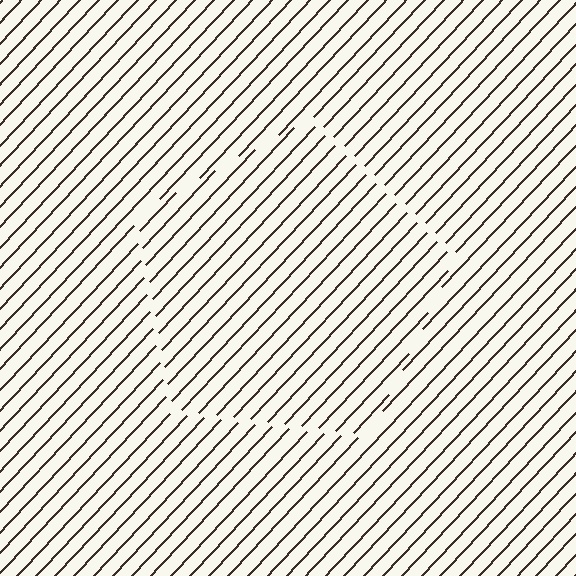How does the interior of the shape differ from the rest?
The interior of the shape contains the same grating, shifted by half a period — the contour is defined by the phase discontinuity where line-ends from the inner and outer gratings abut.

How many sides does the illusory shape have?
5 sides — the line-ends trace a pentagon.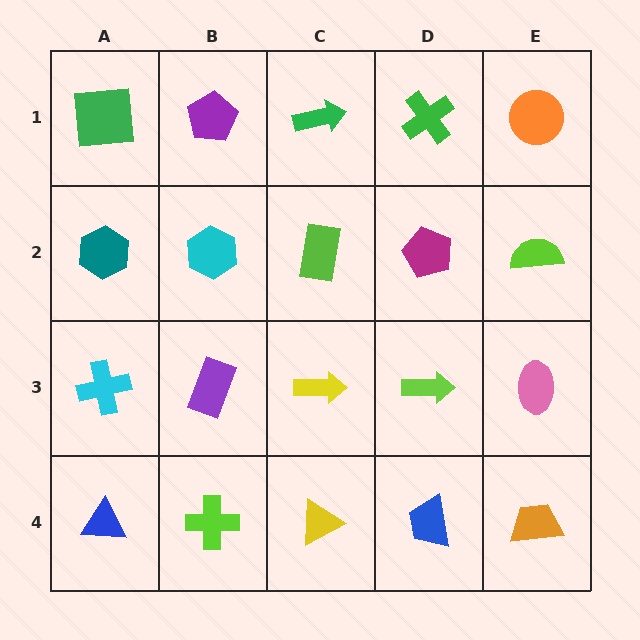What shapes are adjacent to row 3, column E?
A lime semicircle (row 2, column E), an orange trapezoid (row 4, column E), a lime arrow (row 3, column D).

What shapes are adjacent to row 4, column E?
A pink ellipse (row 3, column E), a blue trapezoid (row 4, column D).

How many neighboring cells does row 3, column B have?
4.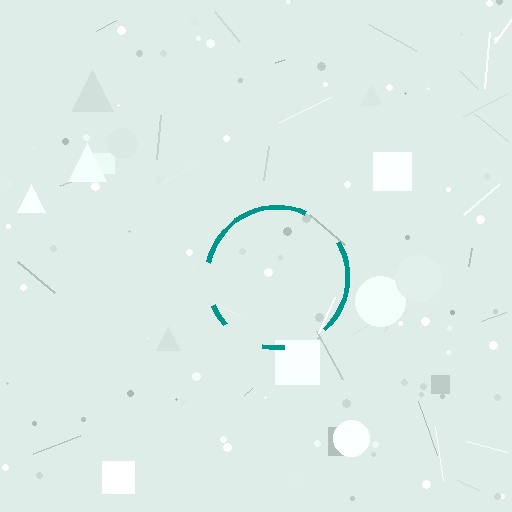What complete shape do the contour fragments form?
The contour fragments form a circle.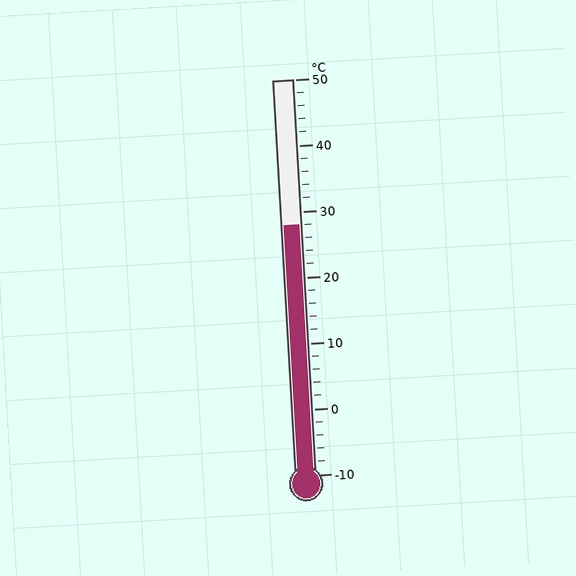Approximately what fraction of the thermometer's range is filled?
The thermometer is filled to approximately 65% of its range.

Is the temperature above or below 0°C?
The temperature is above 0°C.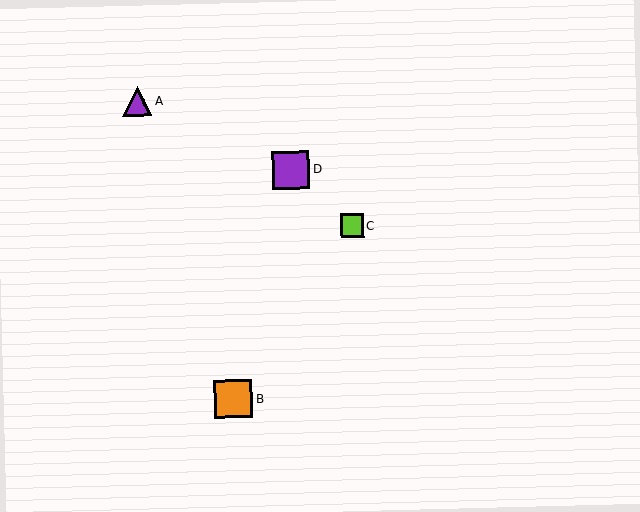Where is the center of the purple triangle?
The center of the purple triangle is at (137, 102).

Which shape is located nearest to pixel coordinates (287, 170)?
The purple square (labeled D) at (291, 170) is nearest to that location.